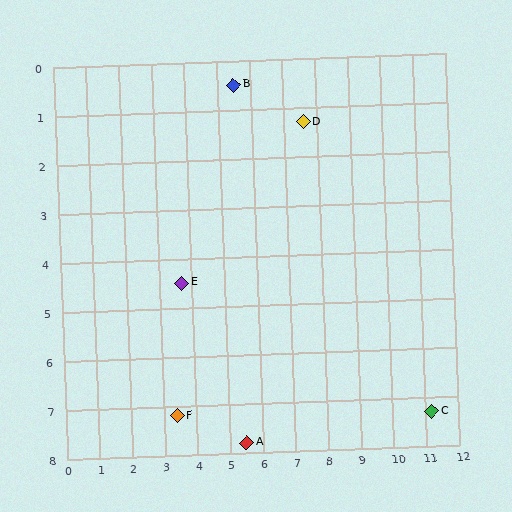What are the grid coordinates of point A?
Point A is at approximately (5.5, 7.8).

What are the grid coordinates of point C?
Point C is at approximately (11.2, 7.3).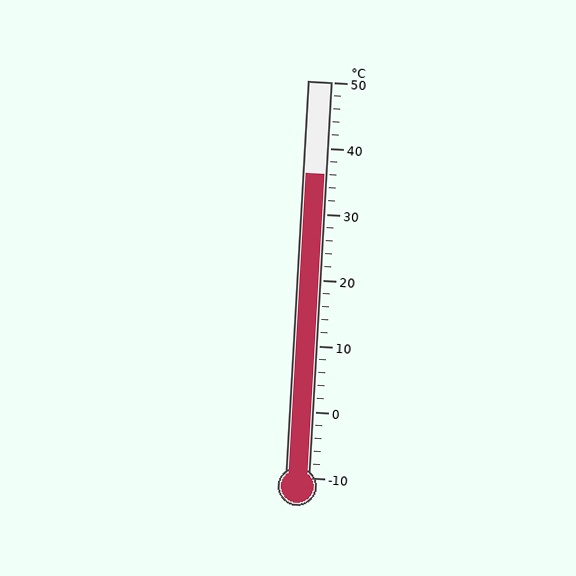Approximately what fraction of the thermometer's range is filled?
The thermometer is filled to approximately 75% of its range.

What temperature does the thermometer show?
The thermometer shows approximately 36°C.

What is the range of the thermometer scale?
The thermometer scale ranges from -10°C to 50°C.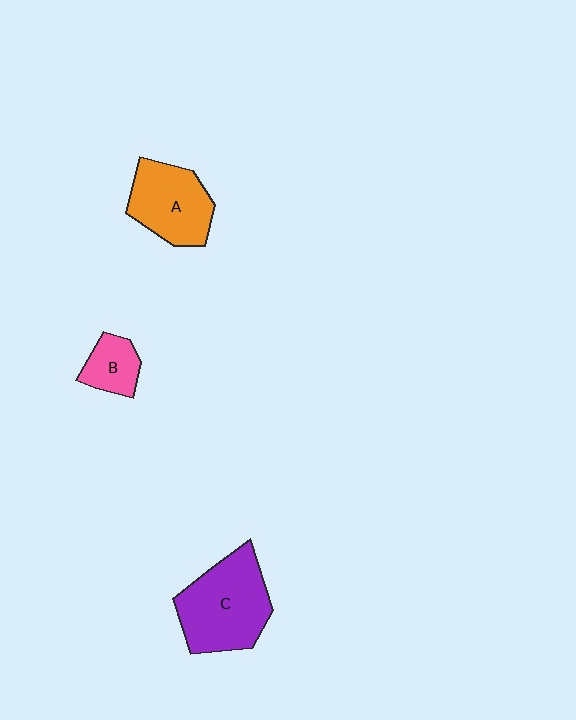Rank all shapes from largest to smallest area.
From largest to smallest: C (purple), A (orange), B (pink).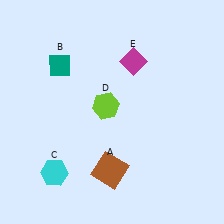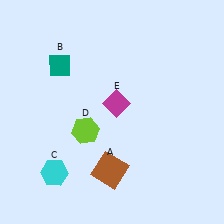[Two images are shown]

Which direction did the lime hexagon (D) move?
The lime hexagon (D) moved down.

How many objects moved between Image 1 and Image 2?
2 objects moved between the two images.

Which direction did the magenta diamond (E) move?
The magenta diamond (E) moved down.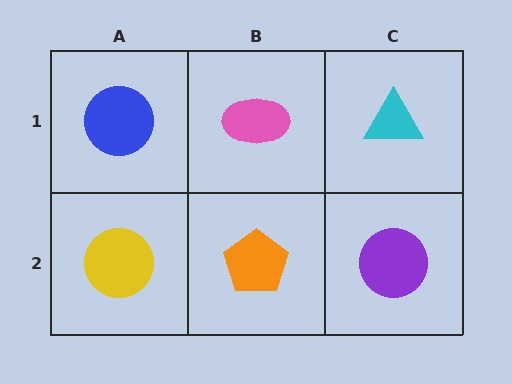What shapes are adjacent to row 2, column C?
A cyan triangle (row 1, column C), an orange pentagon (row 2, column B).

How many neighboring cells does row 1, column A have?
2.